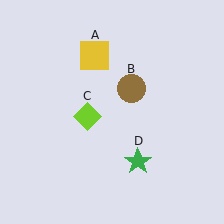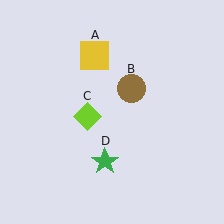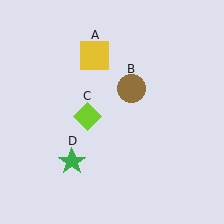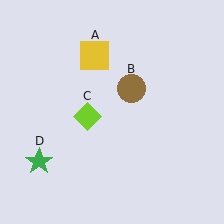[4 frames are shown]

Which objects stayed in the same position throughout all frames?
Yellow square (object A) and brown circle (object B) and lime diamond (object C) remained stationary.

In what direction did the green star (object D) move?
The green star (object D) moved left.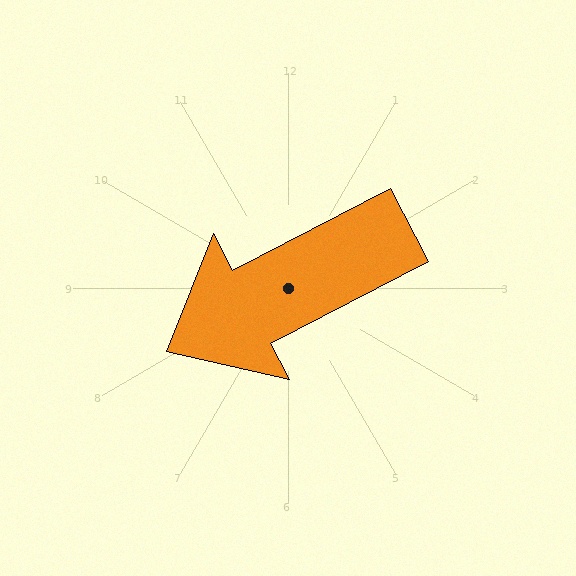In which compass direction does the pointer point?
Southwest.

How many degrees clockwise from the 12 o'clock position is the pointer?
Approximately 243 degrees.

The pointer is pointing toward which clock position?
Roughly 8 o'clock.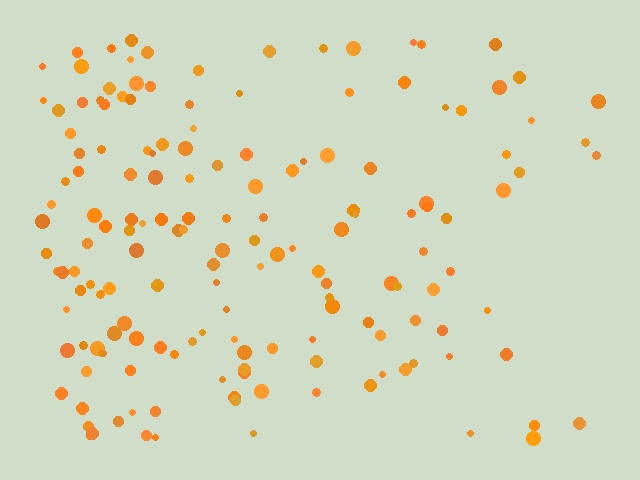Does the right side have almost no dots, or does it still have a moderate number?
Still a moderate number, just noticeably fewer than the left.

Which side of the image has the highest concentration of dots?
The left.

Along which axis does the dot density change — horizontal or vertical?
Horizontal.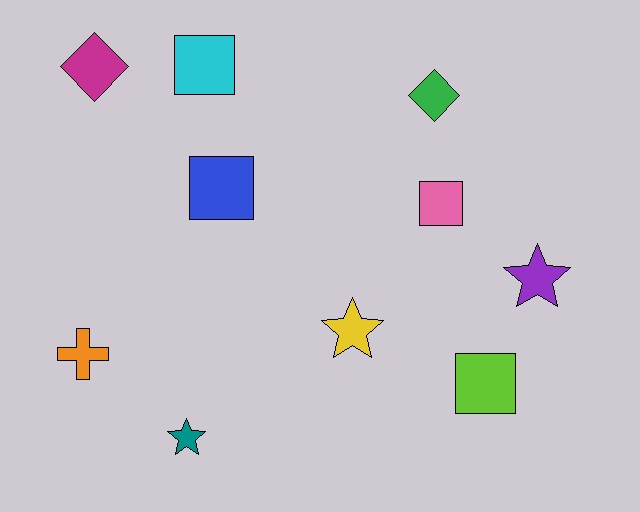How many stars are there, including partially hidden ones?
There are 3 stars.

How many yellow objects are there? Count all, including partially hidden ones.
There is 1 yellow object.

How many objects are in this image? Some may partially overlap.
There are 10 objects.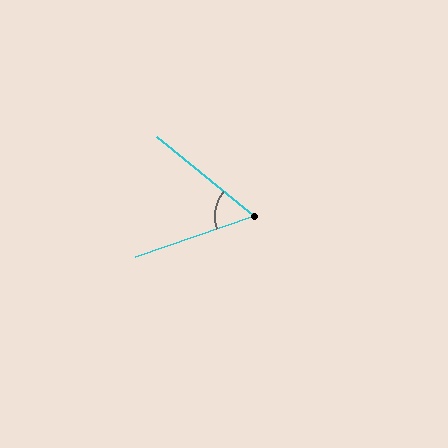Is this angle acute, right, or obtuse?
It is acute.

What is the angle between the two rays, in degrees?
Approximately 58 degrees.